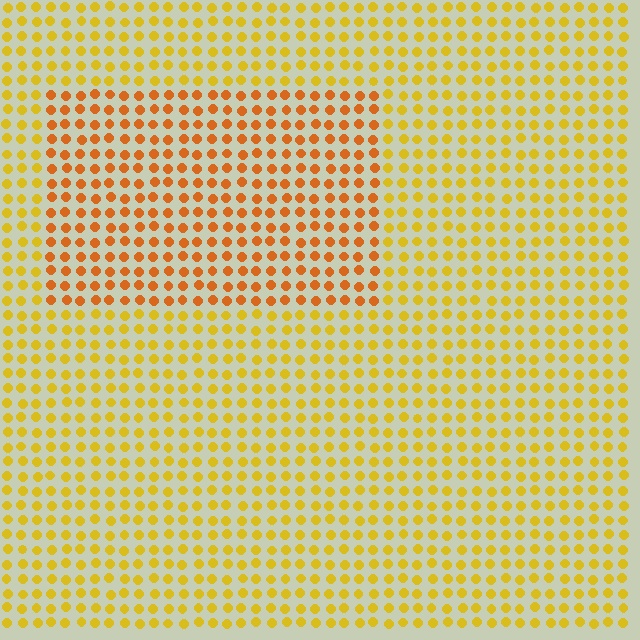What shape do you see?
I see a rectangle.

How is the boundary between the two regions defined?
The boundary is defined purely by a slight shift in hue (about 27 degrees). Spacing, size, and orientation are identical on both sides.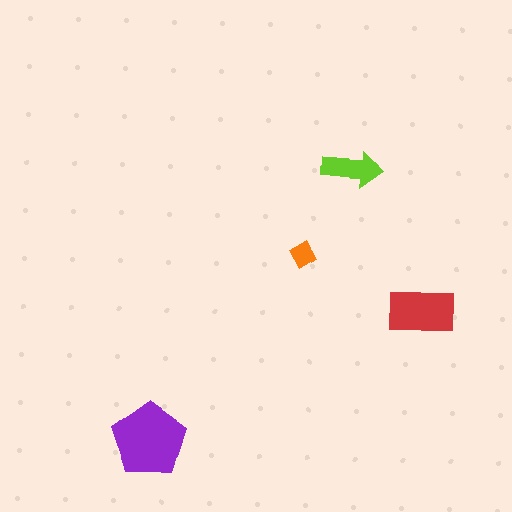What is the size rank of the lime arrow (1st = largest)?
3rd.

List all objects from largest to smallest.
The purple pentagon, the red rectangle, the lime arrow, the orange diamond.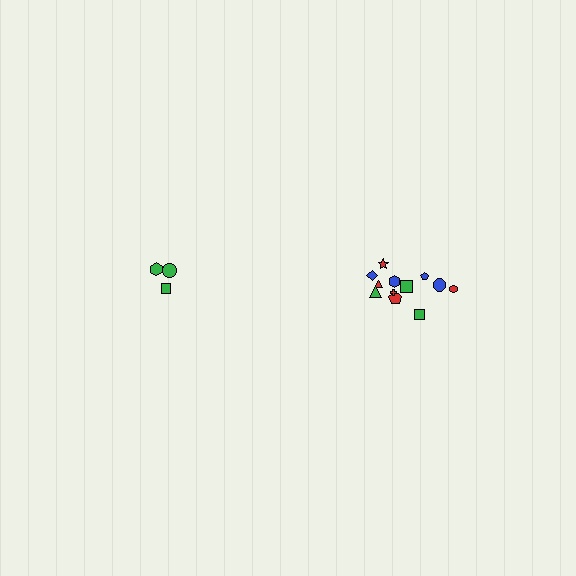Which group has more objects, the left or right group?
The right group.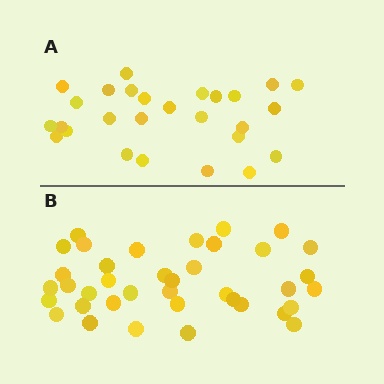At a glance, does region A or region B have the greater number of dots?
Region B (the bottom region) has more dots.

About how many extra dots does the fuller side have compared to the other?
Region B has roughly 12 or so more dots than region A.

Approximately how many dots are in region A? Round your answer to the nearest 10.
About 30 dots. (The exact count is 27, which rounds to 30.)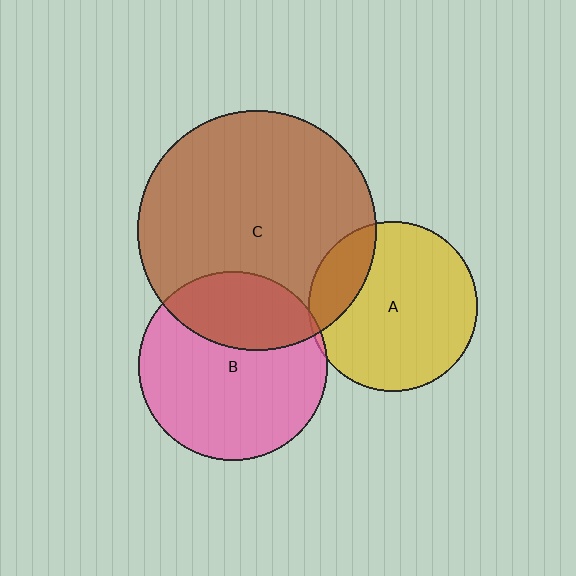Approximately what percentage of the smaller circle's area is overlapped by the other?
Approximately 30%.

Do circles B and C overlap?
Yes.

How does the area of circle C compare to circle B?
Approximately 1.6 times.